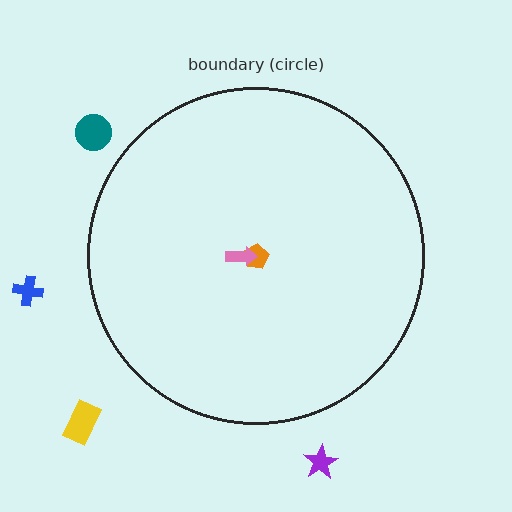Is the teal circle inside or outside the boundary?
Outside.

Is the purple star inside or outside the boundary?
Outside.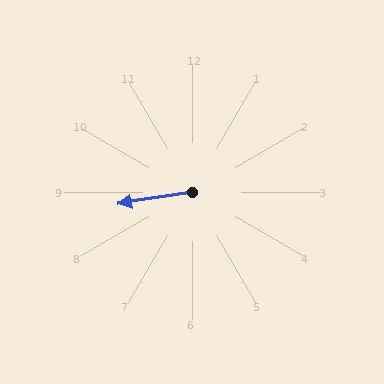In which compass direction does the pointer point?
West.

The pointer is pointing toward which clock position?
Roughly 9 o'clock.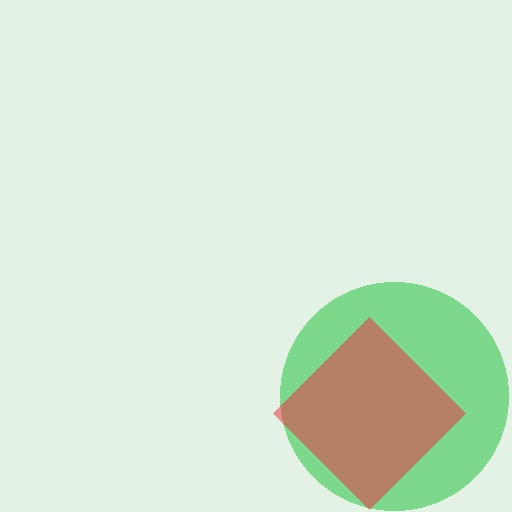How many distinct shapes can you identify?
There are 2 distinct shapes: a green circle, a red diamond.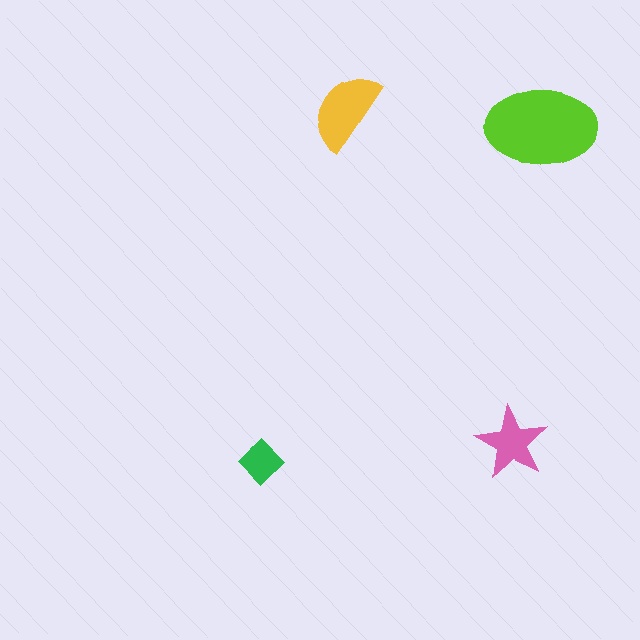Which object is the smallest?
The green diamond.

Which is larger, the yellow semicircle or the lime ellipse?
The lime ellipse.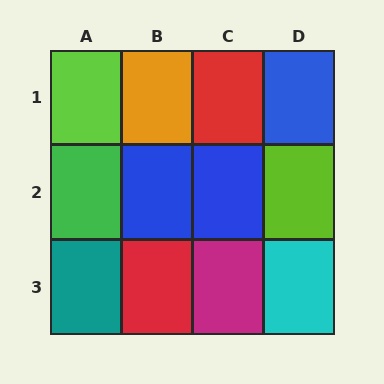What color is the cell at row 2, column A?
Green.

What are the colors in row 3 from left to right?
Teal, red, magenta, cyan.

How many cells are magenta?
1 cell is magenta.